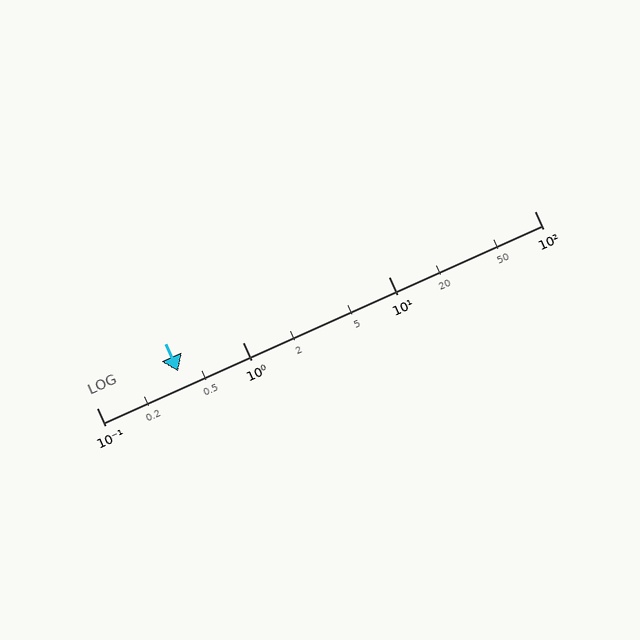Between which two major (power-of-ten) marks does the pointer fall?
The pointer is between 0.1 and 1.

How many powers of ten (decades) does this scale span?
The scale spans 3 decades, from 0.1 to 100.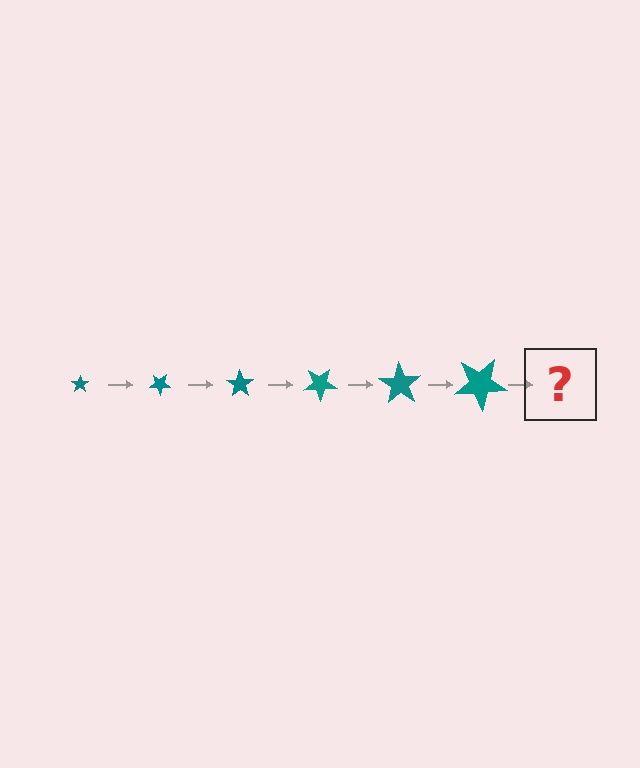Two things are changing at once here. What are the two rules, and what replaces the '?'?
The two rules are that the star grows larger each step and it rotates 35 degrees each step. The '?' should be a star, larger than the previous one and rotated 210 degrees from the start.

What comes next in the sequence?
The next element should be a star, larger than the previous one and rotated 210 degrees from the start.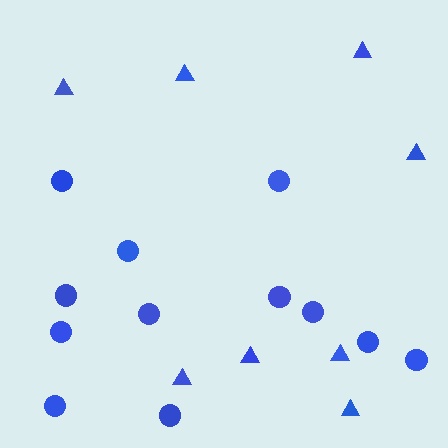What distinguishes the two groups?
There are 2 groups: one group of circles (12) and one group of triangles (8).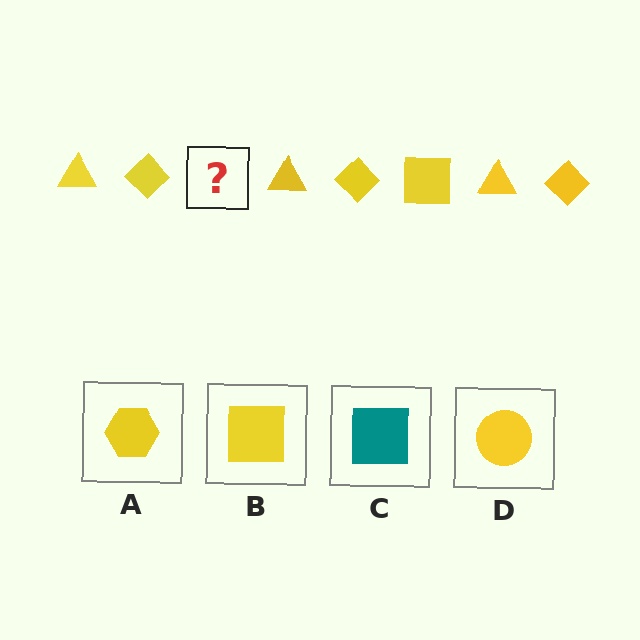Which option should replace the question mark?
Option B.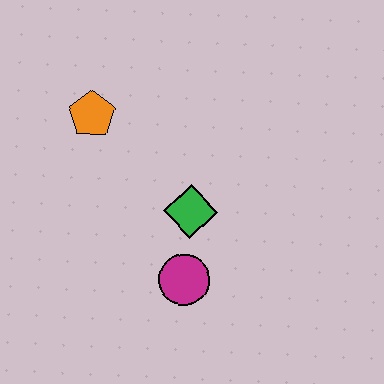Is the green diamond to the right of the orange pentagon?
Yes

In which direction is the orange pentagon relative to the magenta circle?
The orange pentagon is above the magenta circle.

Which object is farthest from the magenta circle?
The orange pentagon is farthest from the magenta circle.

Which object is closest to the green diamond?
The magenta circle is closest to the green diamond.